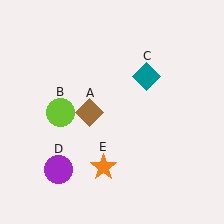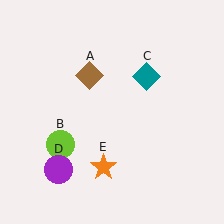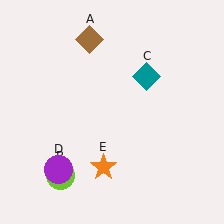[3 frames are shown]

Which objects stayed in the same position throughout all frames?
Teal diamond (object C) and purple circle (object D) and orange star (object E) remained stationary.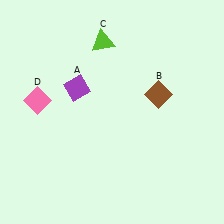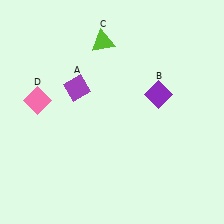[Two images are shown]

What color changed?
The diamond (B) changed from brown in Image 1 to purple in Image 2.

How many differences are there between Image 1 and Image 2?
There is 1 difference between the two images.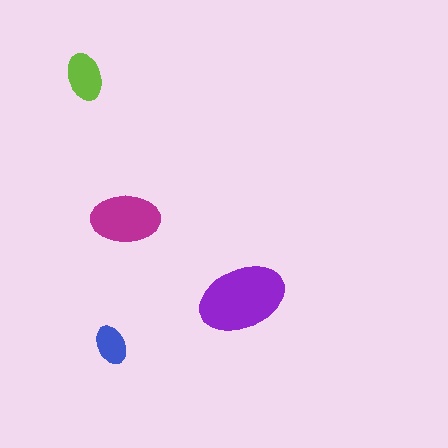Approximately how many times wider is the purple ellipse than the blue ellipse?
About 2 times wider.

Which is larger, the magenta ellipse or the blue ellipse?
The magenta one.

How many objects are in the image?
There are 4 objects in the image.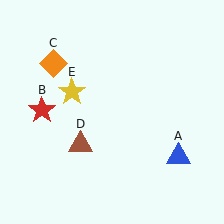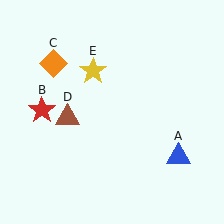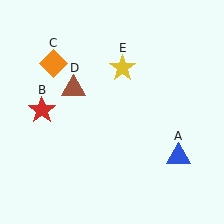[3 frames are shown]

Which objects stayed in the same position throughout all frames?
Blue triangle (object A) and red star (object B) and orange diamond (object C) remained stationary.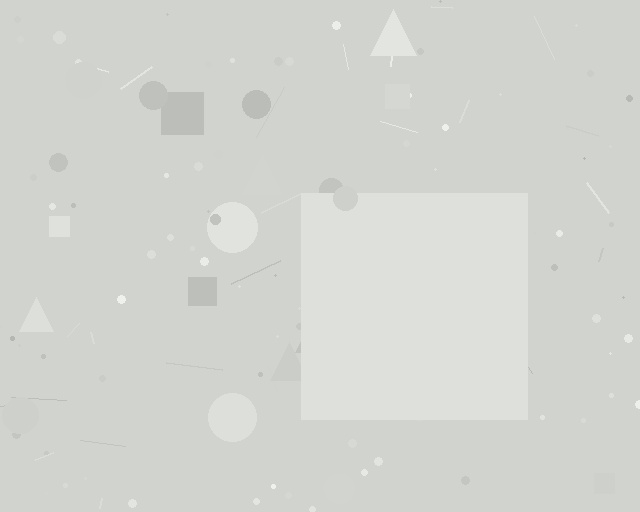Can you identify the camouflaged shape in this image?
The camouflaged shape is a square.